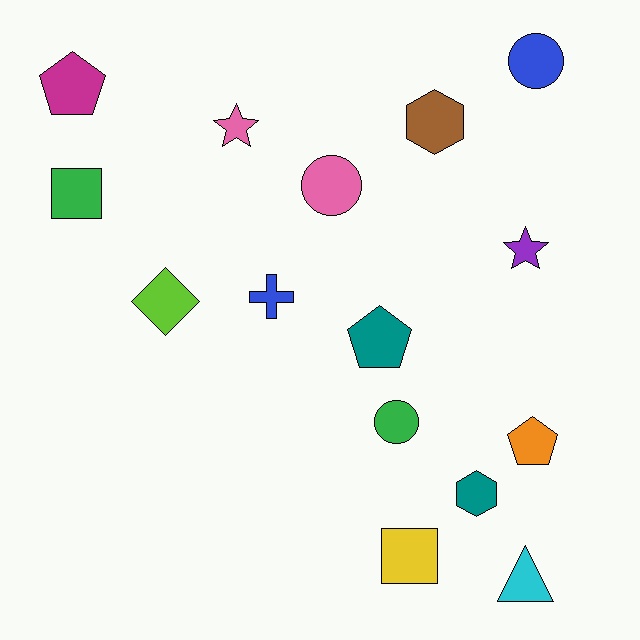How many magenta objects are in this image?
There is 1 magenta object.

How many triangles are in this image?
There is 1 triangle.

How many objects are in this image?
There are 15 objects.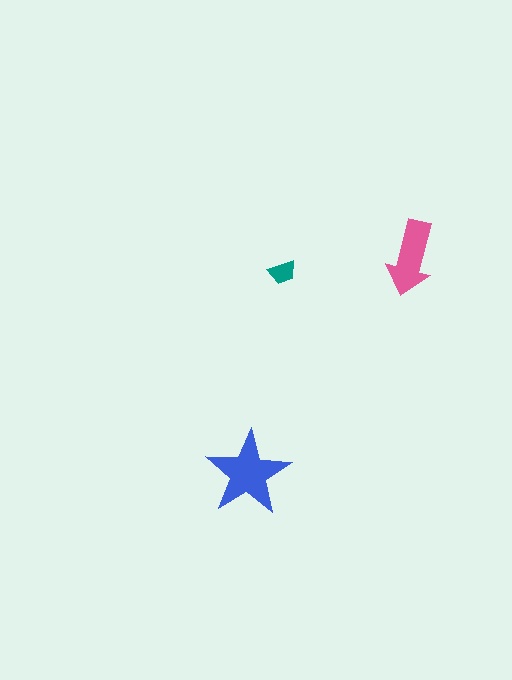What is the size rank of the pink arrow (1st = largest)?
2nd.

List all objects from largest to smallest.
The blue star, the pink arrow, the teal trapezoid.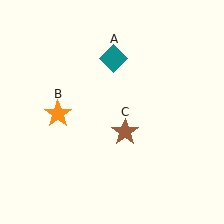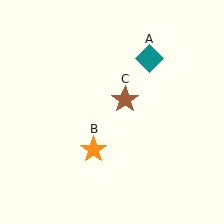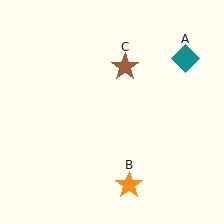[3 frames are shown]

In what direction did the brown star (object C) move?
The brown star (object C) moved up.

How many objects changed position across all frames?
3 objects changed position: teal diamond (object A), orange star (object B), brown star (object C).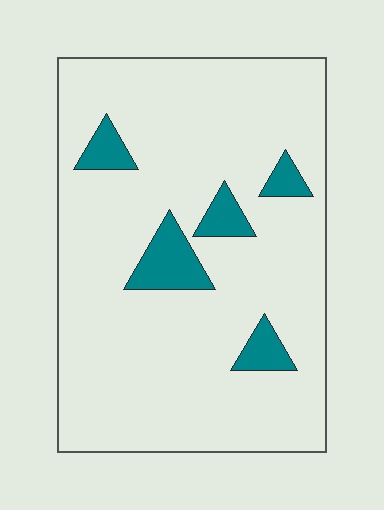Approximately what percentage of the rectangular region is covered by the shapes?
Approximately 10%.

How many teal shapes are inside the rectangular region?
5.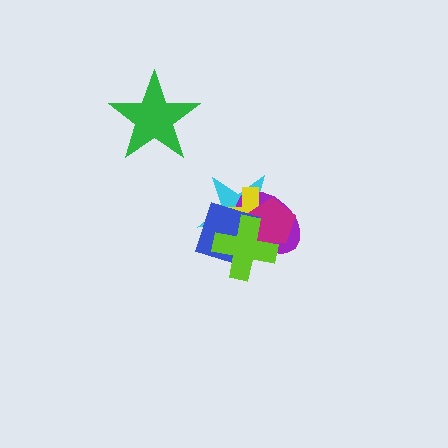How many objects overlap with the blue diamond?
5 objects overlap with the blue diamond.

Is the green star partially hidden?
No, no other shape covers it.